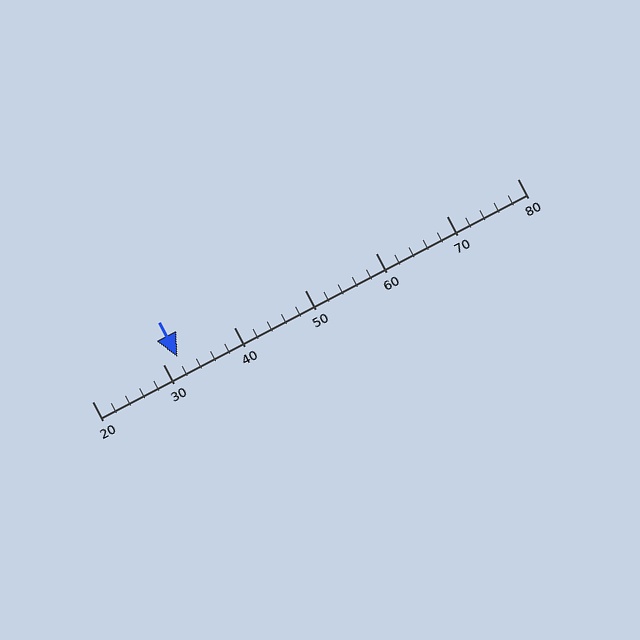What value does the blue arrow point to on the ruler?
The blue arrow points to approximately 32.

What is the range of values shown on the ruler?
The ruler shows values from 20 to 80.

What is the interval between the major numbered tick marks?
The major tick marks are spaced 10 units apart.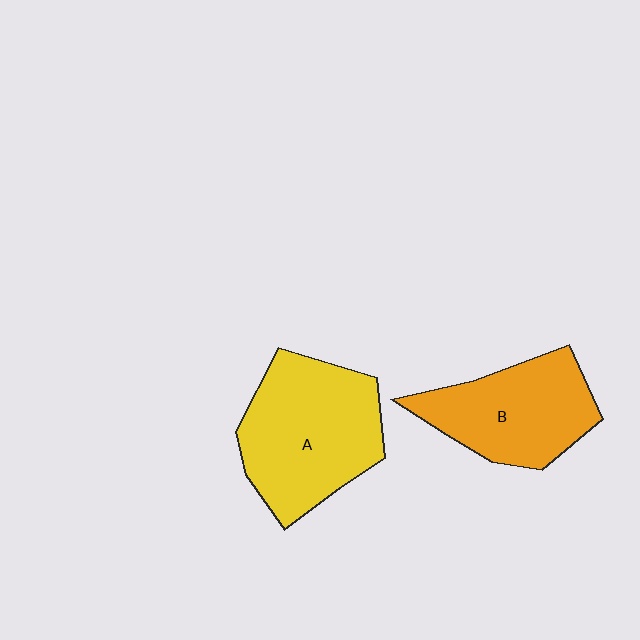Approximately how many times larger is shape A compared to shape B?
Approximately 1.2 times.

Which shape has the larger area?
Shape A (yellow).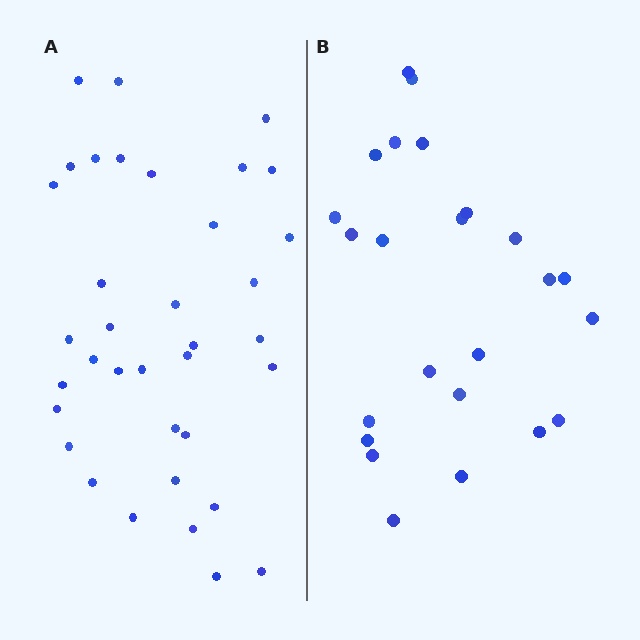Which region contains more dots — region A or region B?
Region A (the left region) has more dots.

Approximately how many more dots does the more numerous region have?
Region A has roughly 12 or so more dots than region B.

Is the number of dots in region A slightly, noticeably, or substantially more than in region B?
Region A has substantially more. The ratio is roughly 1.5 to 1.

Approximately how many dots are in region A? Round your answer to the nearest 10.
About 40 dots. (The exact count is 36, which rounds to 40.)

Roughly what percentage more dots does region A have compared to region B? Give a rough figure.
About 50% more.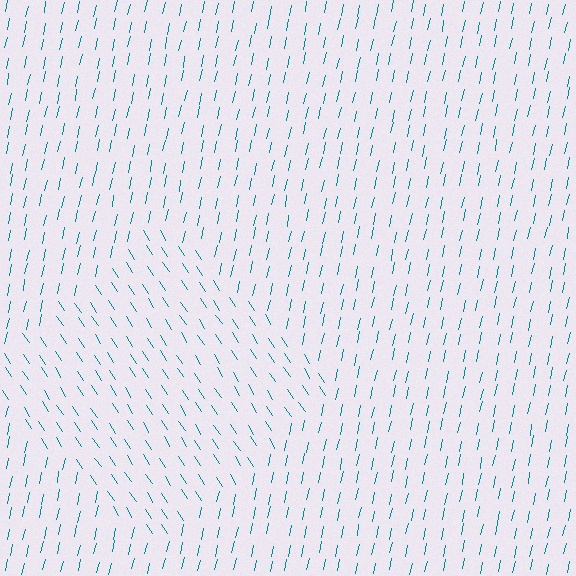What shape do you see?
I see a diamond.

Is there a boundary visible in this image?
Yes, there is a texture boundary formed by a change in line orientation.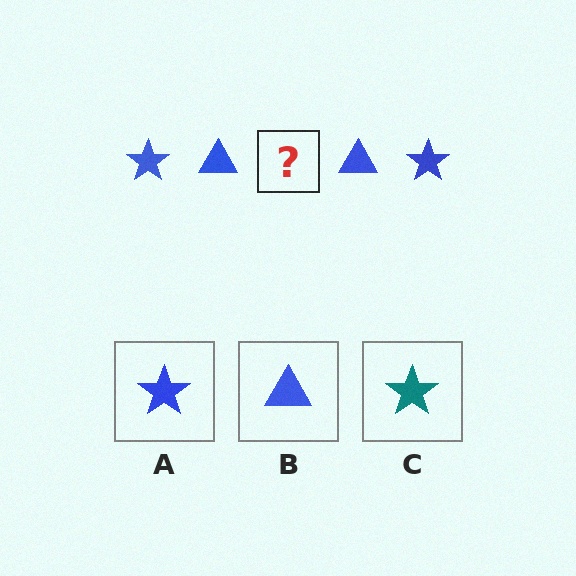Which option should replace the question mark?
Option A.